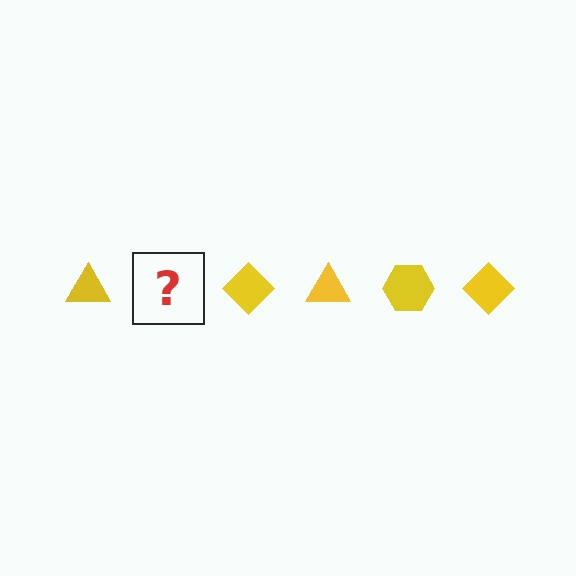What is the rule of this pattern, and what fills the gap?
The rule is that the pattern cycles through triangle, hexagon, diamond shapes in yellow. The gap should be filled with a yellow hexagon.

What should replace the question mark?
The question mark should be replaced with a yellow hexagon.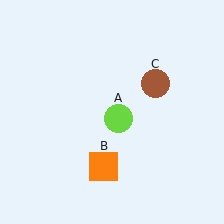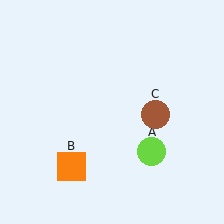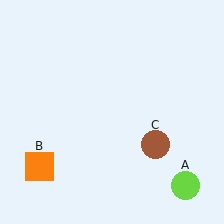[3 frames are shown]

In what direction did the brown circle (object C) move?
The brown circle (object C) moved down.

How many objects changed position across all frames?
3 objects changed position: lime circle (object A), orange square (object B), brown circle (object C).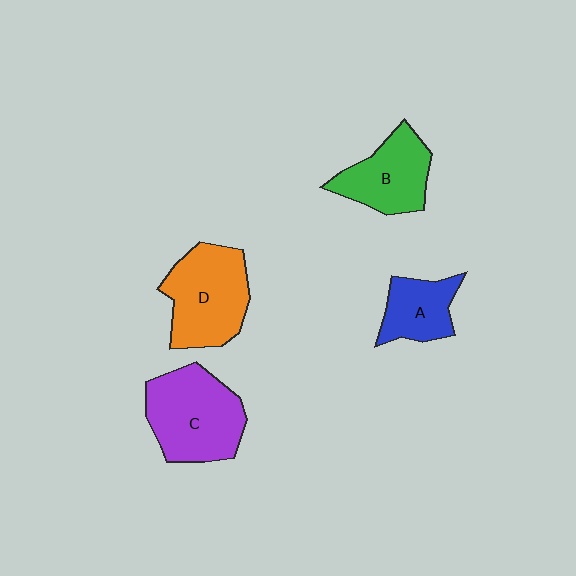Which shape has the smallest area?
Shape A (blue).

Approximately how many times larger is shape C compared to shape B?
Approximately 1.4 times.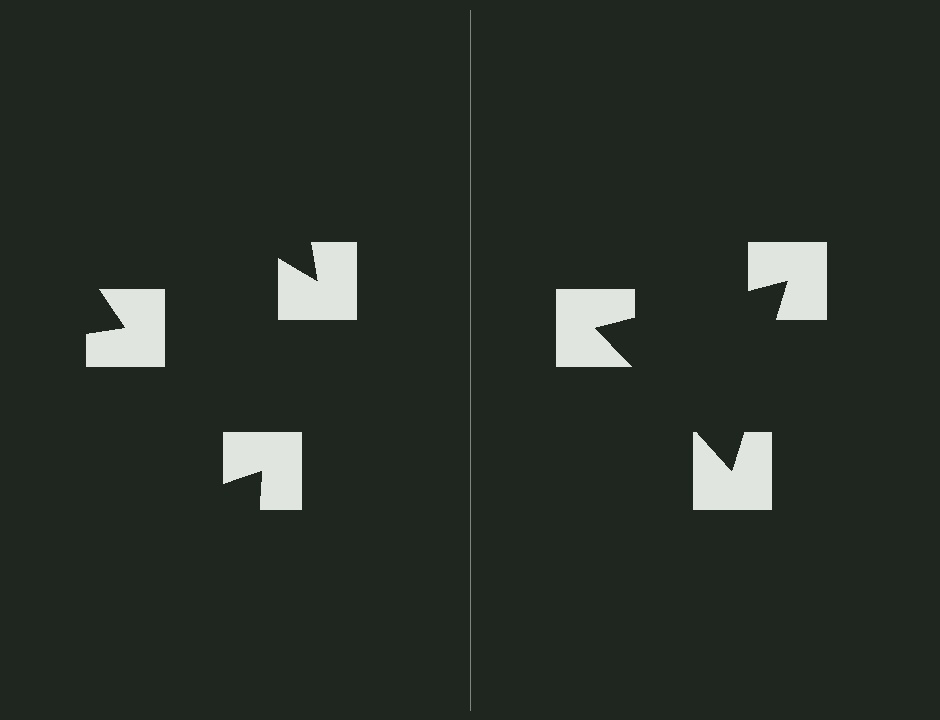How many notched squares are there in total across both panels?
6 — 3 on each side.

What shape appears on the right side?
An illusory triangle.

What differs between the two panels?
The notched squares are positioned identically on both sides; only the wedge orientations differ. On the right they align to a triangle; on the left they are misaligned.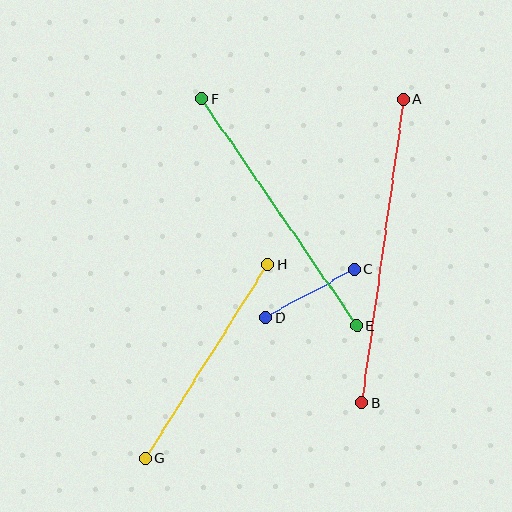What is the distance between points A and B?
The distance is approximately 306 pixels.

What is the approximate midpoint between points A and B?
The midpoint is at approximately (383, 251) pixels.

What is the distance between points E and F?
The distance is approximately 275 pixels.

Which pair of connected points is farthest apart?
Points A and B are farthest apart.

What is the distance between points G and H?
The distance is approximately 229 pixels.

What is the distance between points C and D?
The distance is approximately 101 pixels.